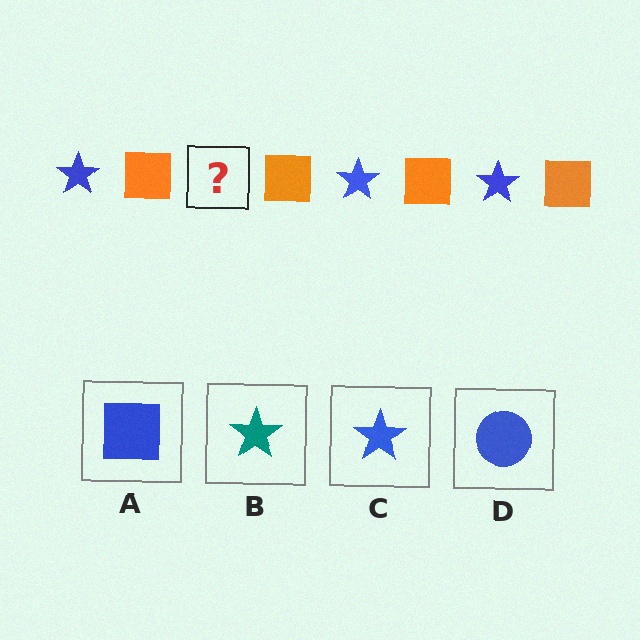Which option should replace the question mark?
Option C.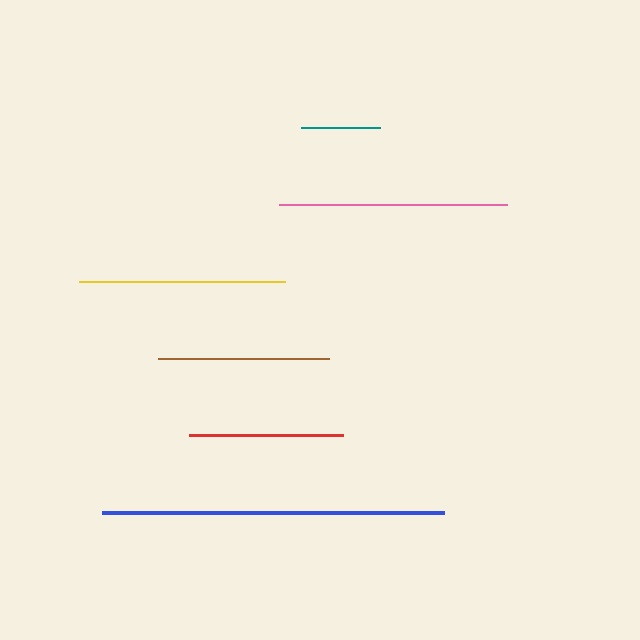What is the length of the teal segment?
The teal segment is approximately 79 pixels long.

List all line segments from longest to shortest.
From longest to shortest: blue, pink, yellow, brown, red, teal.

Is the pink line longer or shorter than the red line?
The pink line is longer than the red line.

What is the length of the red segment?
The red segment is approximately 154 pixels long.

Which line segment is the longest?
The blue line is the longest at approximately 342 pixels.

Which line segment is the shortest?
The teal line is the shortest at approximately 79 pixels.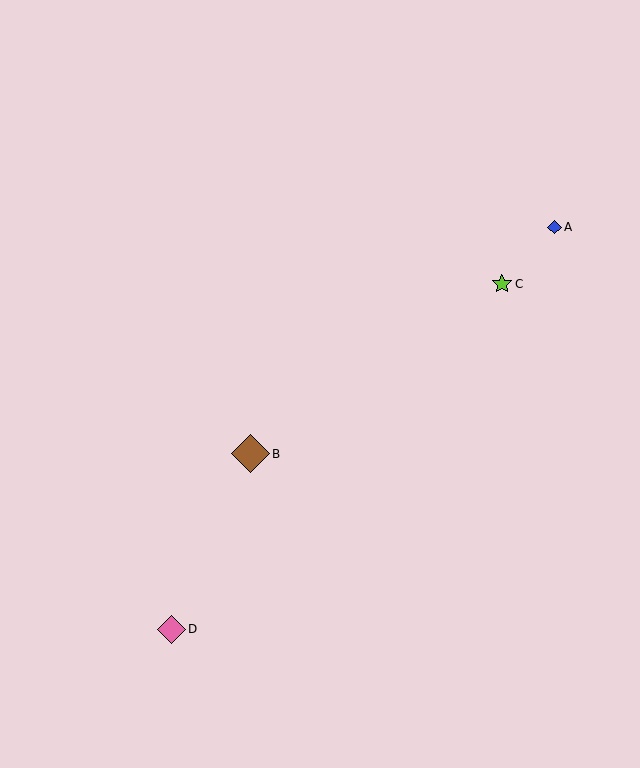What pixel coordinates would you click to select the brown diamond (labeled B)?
Click at (250, 454) to select the brown diamond B.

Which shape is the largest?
The brown diamond (labeled B) is the largest.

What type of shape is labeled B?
Shape B is a brown diamond.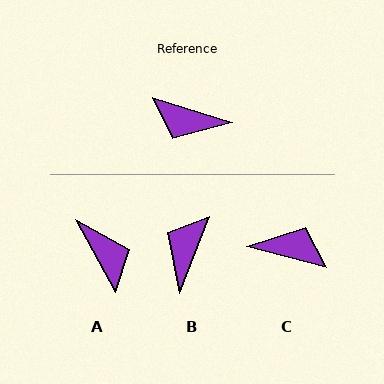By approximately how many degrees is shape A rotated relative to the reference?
Approximately 136 degrees counter-clockwise.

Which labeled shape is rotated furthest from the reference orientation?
C, about 177 degrees away.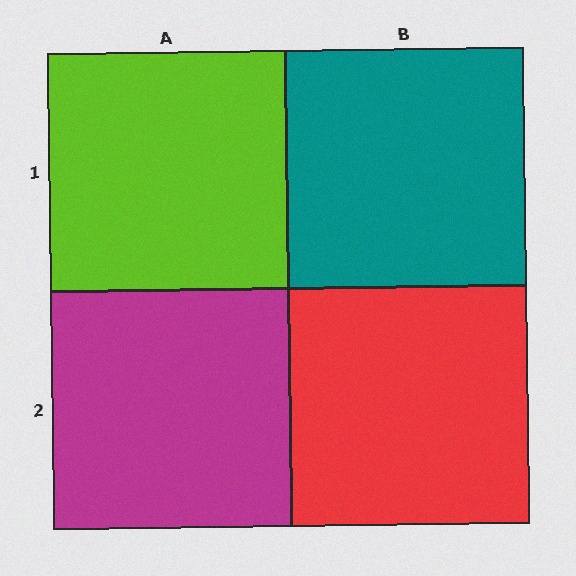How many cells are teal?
1 cell is teal.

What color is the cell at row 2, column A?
Magenta.